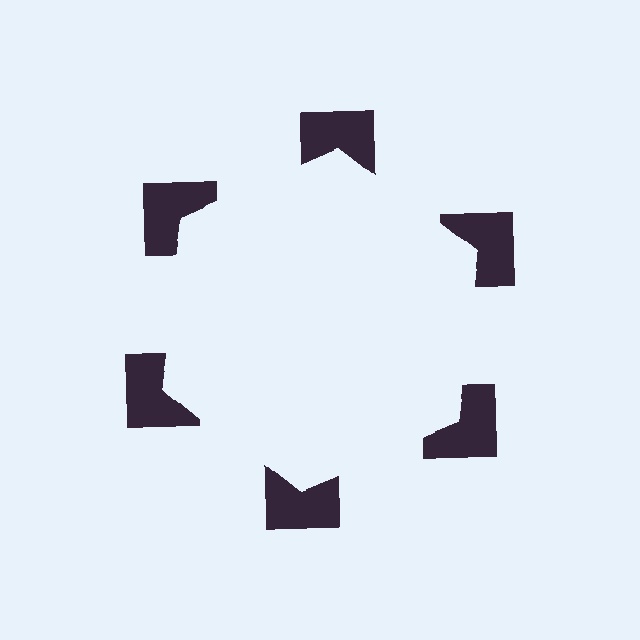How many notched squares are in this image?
There are 6 — one at each vertex of the illusory hexagon.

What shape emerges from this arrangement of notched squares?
An illusory hexagon — its edges are inferred from the aligned wedge cuts in the notched squares, not physically drawn.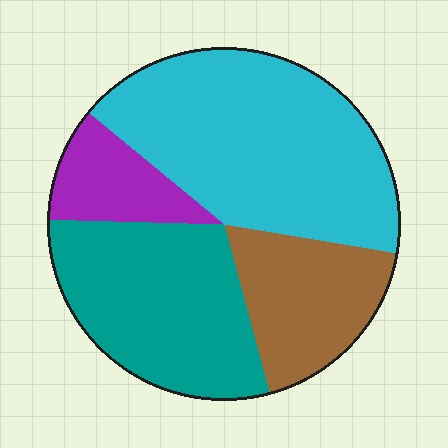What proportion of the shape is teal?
Teal takes up between a sixth and a third of the shape.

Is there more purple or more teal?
Teal.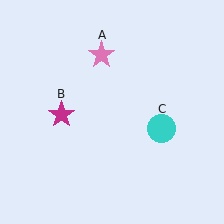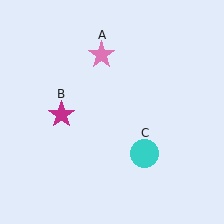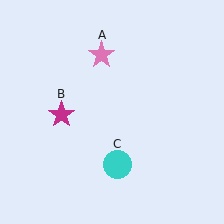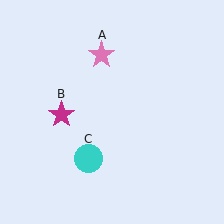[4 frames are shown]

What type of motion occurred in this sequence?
The cyan circle (object C) rotated clockwise around the center of the scene.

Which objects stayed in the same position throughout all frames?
Pink star (object A) and magenta star (object B) remained stationary.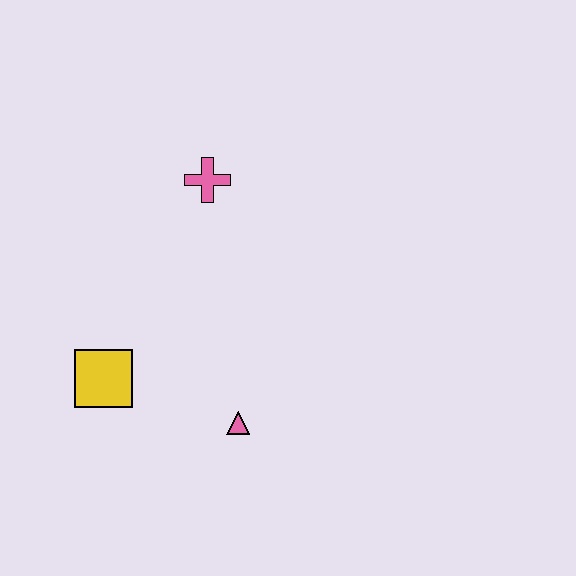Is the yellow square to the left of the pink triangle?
Yes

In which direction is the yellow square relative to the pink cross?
The yellow square is below the pink cross.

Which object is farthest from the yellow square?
The pink cross is farthest from the yellow square.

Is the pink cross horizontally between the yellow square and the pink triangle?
Yes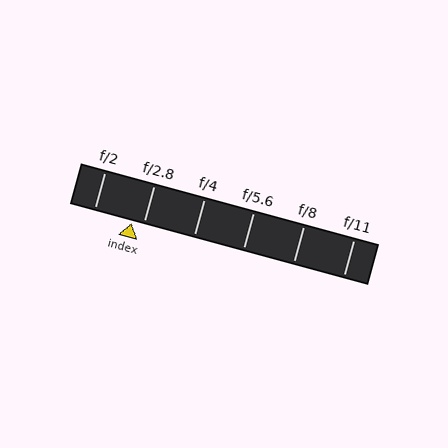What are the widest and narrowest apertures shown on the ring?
The widest aperture shown is f/2 and the narrowest is f/11.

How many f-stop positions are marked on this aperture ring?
There are 6 f-stop positions marked.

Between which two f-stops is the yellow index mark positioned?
The index mark is between f/2 and f/2.8.